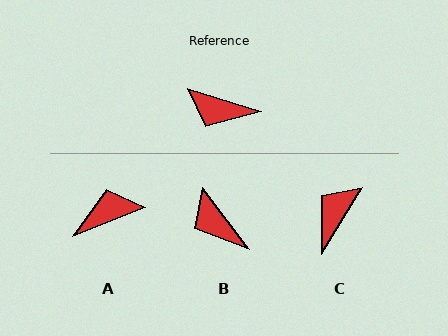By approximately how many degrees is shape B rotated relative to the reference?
Approximately 36 degrees clockwise.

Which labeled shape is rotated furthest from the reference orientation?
A, about 141 degrees away.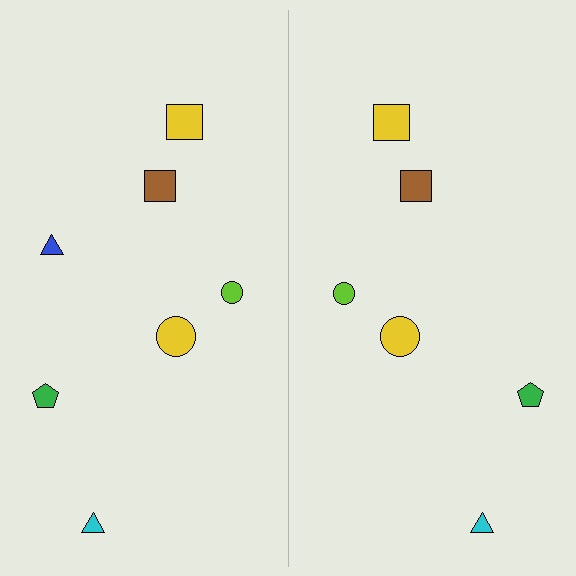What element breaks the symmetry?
A blue triangle is missing from the right side.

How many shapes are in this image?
There are 13 shapes in this image.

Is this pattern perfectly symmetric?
No, the pattern is not perfectly symmetric. A blue triangle is missing from the right side.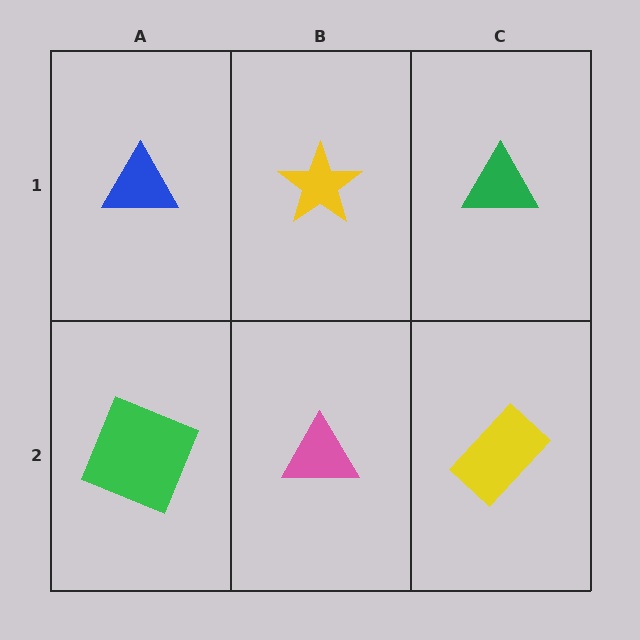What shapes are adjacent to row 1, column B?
A pink triangle (row 2, column B), a blue triangle (row 1, column A), a green triangle (row 1, column C).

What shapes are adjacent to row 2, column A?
A blue triangle (row 1, column A), a pink triangle (row 2, column B).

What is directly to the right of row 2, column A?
A pink triangle.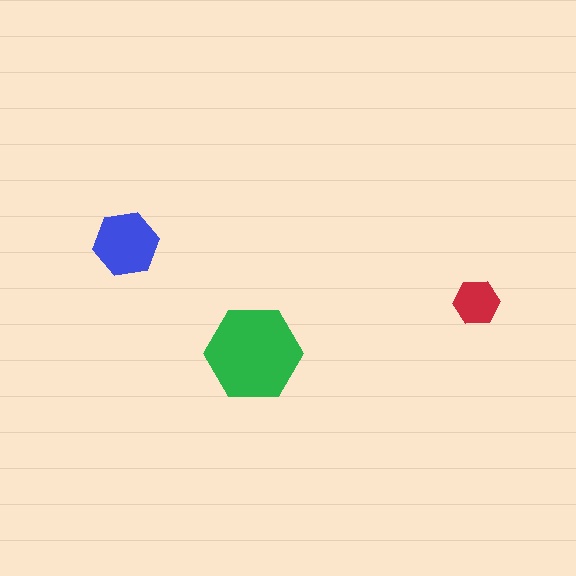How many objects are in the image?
There are 3 objects in the image.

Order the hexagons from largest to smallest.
the green one, the blue one, the red one.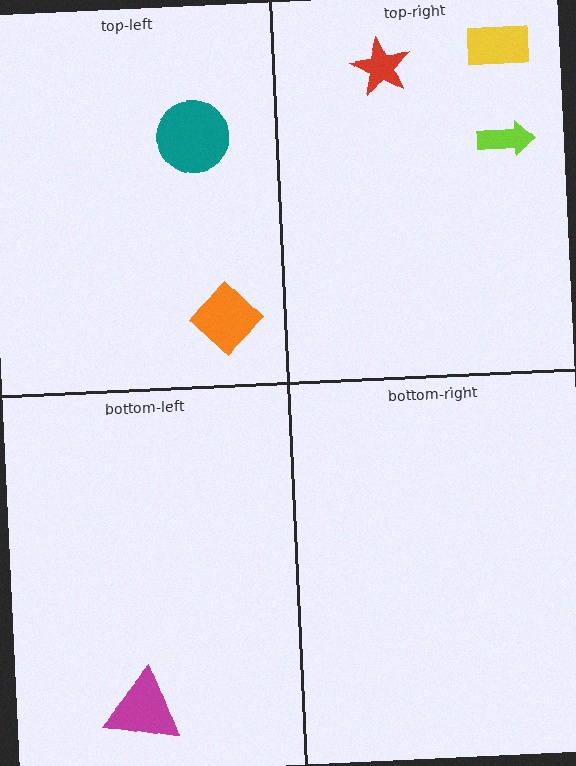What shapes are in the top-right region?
The lime arrow, the red star, the yellow rectangle.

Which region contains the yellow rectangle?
The top-right region.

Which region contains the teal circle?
The top-left region.